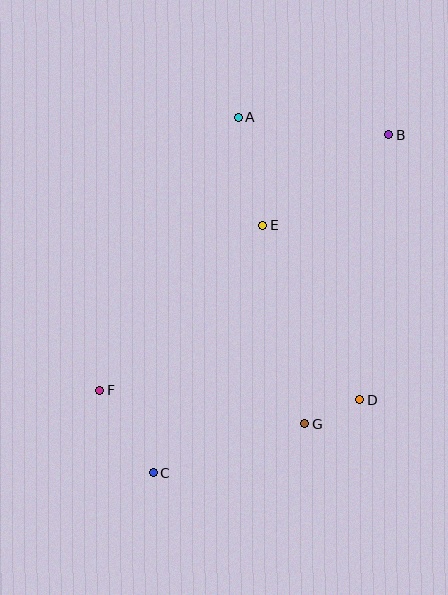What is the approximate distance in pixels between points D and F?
The distance between D and F is approximately 260 pixels.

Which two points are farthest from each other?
Points B and C are farthest from each other.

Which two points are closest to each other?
Points D and G are closest to each other.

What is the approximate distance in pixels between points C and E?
The distance between C and E is approximately 271 pixels.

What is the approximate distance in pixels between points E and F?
The distance between E and F is approximately 232 pixels.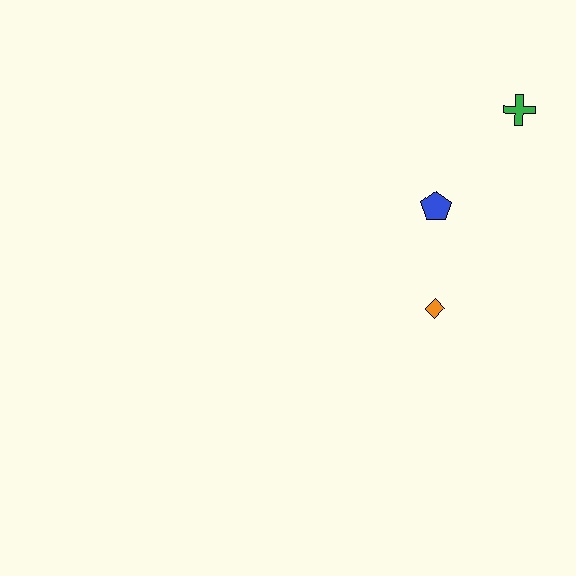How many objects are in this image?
There are 3 objects.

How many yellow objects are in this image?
There are no yellow objects.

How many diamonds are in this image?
There is 1 diamond.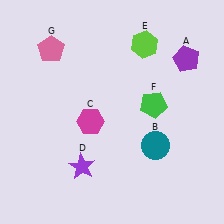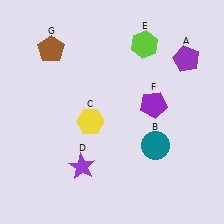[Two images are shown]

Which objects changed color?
C changed from magenta to yellow. F changed from green to purple. G changed from pink to brown.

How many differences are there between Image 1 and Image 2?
There are 3 differences between the two images.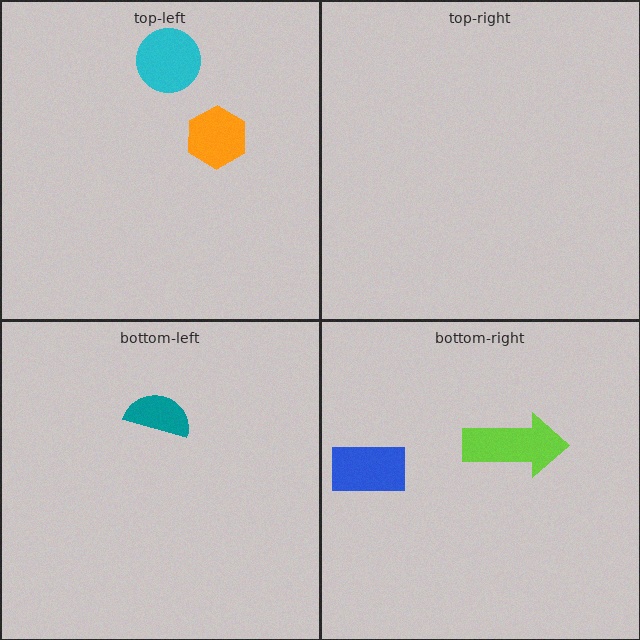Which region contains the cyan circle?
The top-left region.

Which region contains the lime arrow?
The bottom-right region.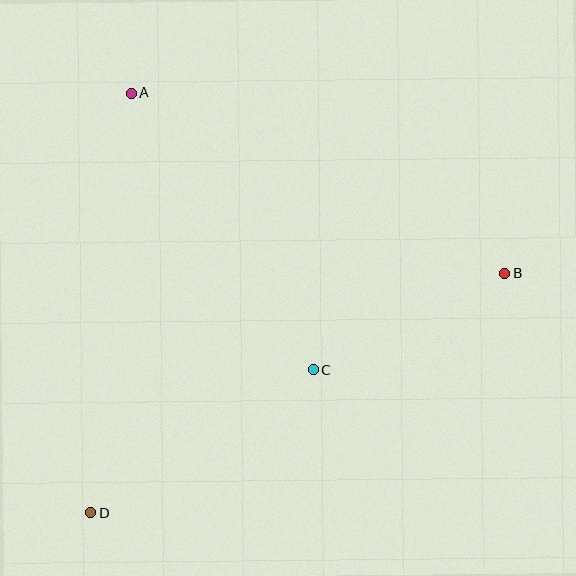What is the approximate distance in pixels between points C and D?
The distance between C and D is approximately 264 pixels.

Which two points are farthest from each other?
Points B and D are farthest from each other.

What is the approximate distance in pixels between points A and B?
The distance between A and B is approximately 414 pixels.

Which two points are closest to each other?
Points B and C are closest to each other.